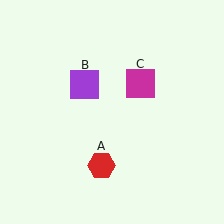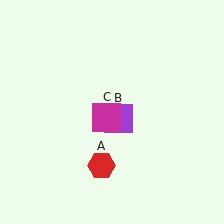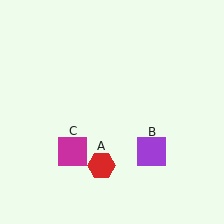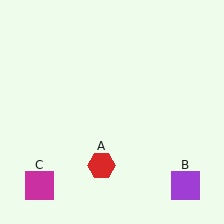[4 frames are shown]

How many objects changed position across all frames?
2 objects changed position: purple square (object B), magenta square (object C).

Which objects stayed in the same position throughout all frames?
Red hexagon (object A) remained stationary.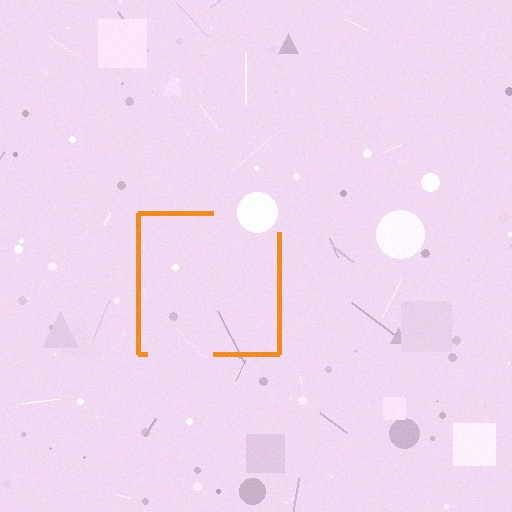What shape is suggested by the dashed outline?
The dashed outline suggests a square.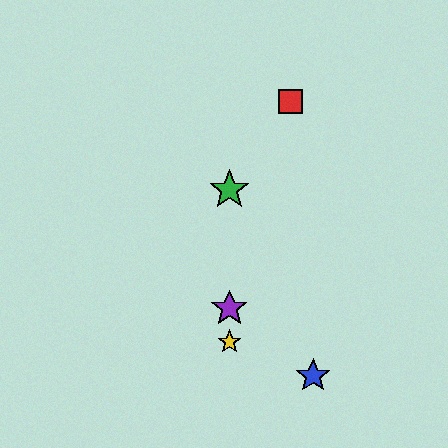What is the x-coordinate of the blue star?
The blue star is at x≈313.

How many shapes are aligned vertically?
3 shapes (the green star, the yellow star, the purple star) are aligned vertically.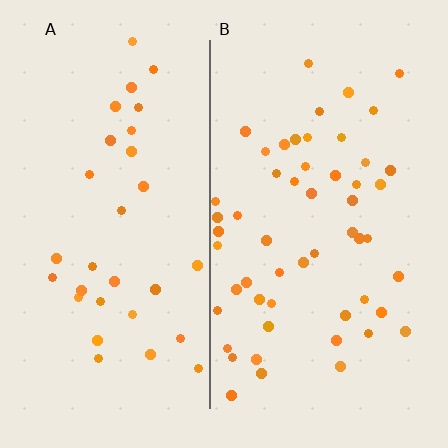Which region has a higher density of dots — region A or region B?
B (the right).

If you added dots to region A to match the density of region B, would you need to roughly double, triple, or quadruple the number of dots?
Approximately double.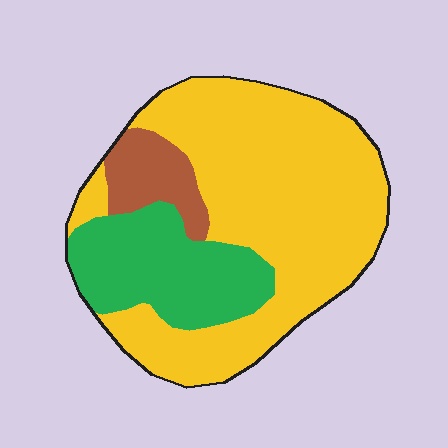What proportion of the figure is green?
Green covers 25% of the figure.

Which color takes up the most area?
Yellow, at roughly 65%.